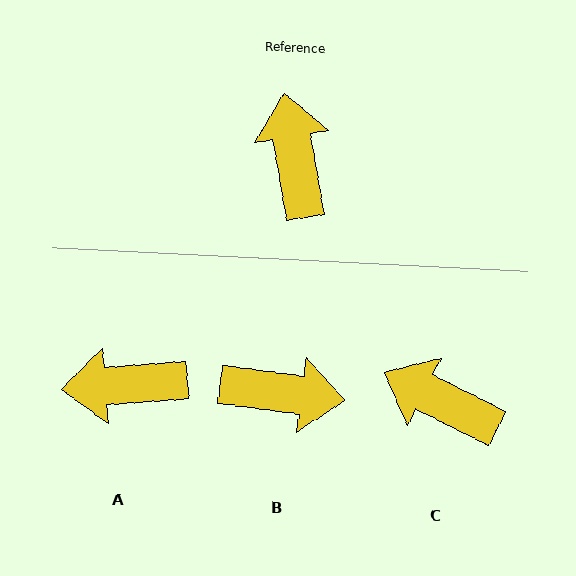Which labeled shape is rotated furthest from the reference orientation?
B, about 107 degrees away.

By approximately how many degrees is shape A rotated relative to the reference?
Approximately 85 degrees counter-clockwise.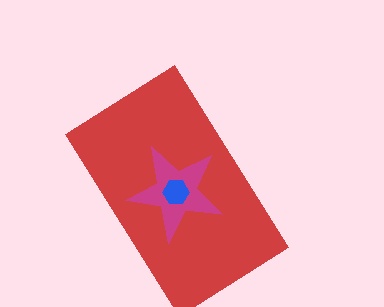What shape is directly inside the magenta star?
The blue hexagon.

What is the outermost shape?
The red rectangle.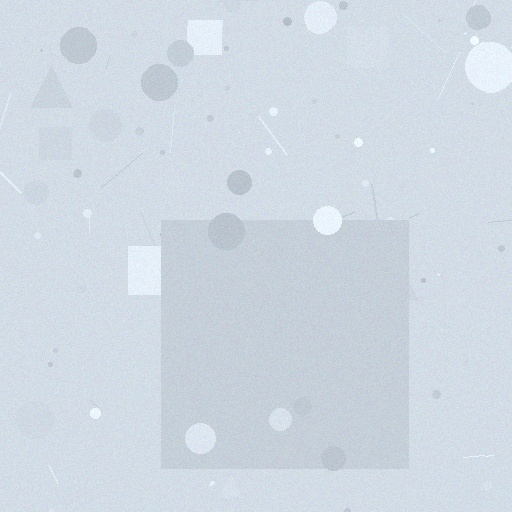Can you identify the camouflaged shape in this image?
The camouflaged shape is a square.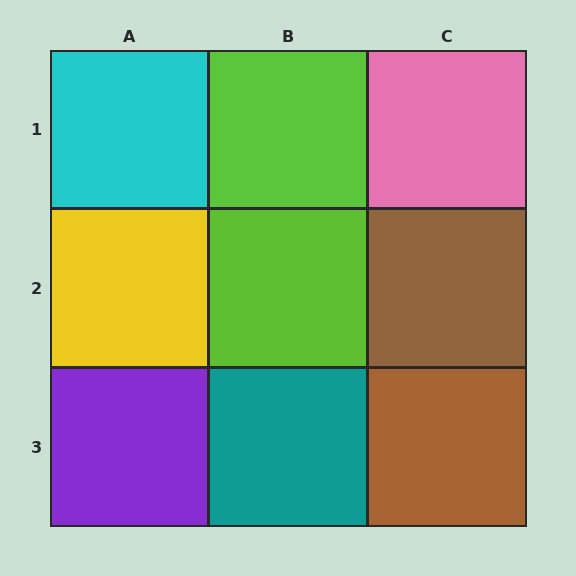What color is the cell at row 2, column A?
Yellow.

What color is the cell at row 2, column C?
Brown.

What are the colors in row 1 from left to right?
Cyan, lime, pink.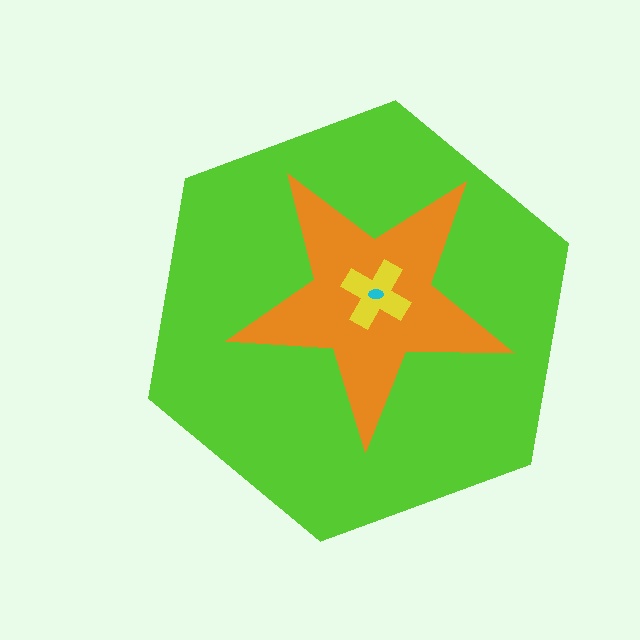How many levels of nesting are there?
4.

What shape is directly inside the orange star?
The yellow cross.